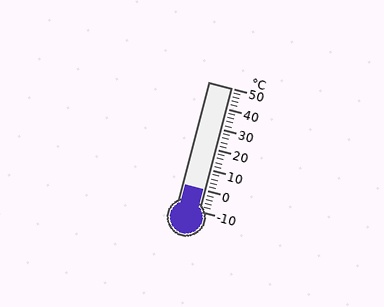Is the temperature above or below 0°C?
The temperature is at 0°C.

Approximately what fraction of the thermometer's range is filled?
The thermometer is filled to approximately 15% of its range.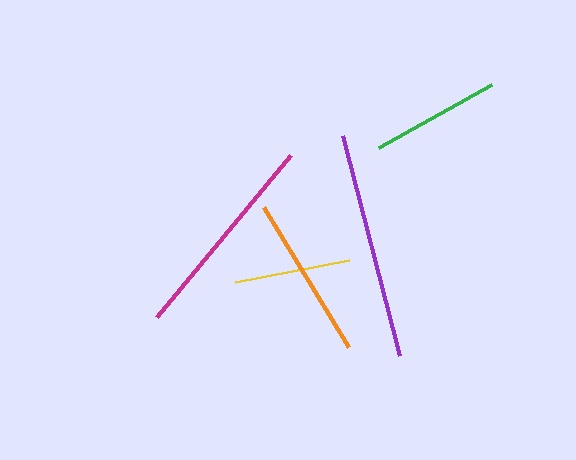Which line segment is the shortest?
The yellow line is the shortest at approximately 116 pixels.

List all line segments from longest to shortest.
From longest to shortest: purple, magenta, orange, green, yellow.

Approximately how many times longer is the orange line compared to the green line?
The orange line is approximately 1.3 times the length of the green line.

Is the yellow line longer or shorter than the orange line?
The orange line is longer than the yellow line.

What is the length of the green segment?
The green segment is approximately 129 pixels long.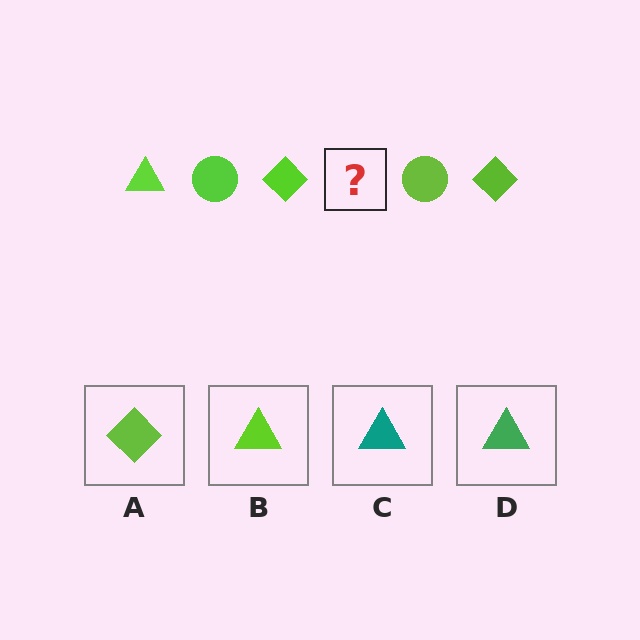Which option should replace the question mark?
Option B.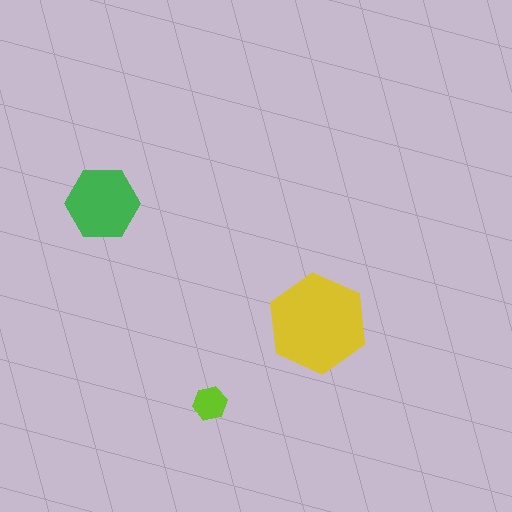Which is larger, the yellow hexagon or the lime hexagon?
The yellow one.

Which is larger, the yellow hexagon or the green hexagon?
The yellow one.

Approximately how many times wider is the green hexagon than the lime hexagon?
About 2 times wider.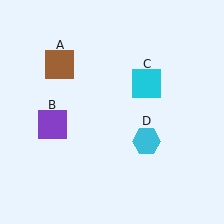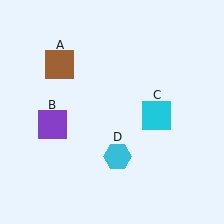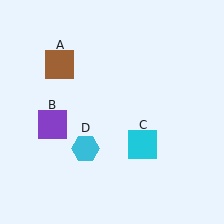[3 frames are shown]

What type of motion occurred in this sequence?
The cyan square (object C), cyan hexagon (object D) rotated clockwise around the center of the scene.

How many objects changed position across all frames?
2 objects changed position: cyan square (object C), cyan hexagon (object D).